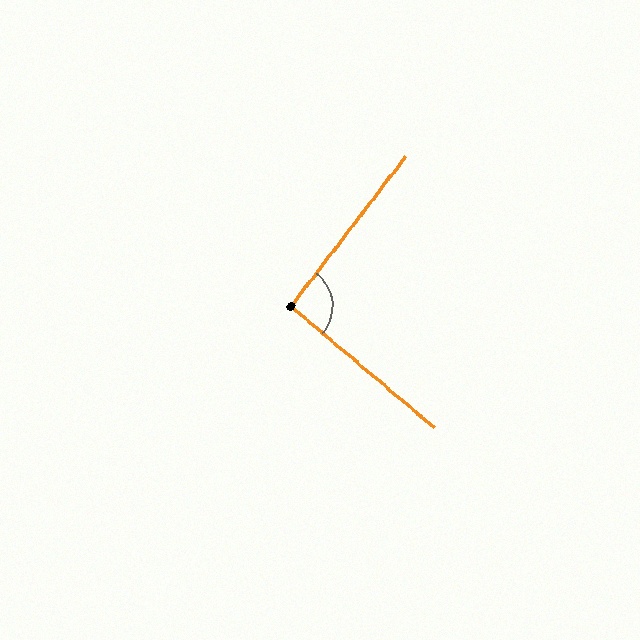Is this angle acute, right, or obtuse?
It is approximately a right angle.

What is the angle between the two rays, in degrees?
Approximately 93 degrees.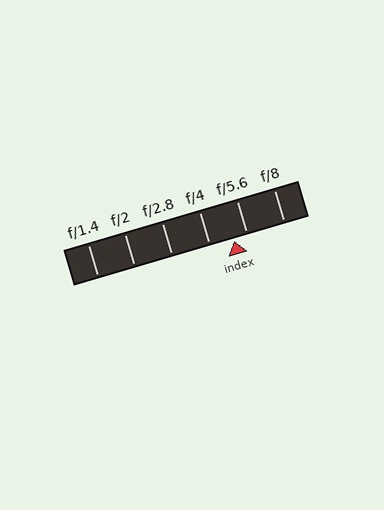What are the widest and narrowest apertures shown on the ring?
The widest aperture shown is f/1.4 and the narrowest is f/8.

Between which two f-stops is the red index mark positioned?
The index mark is between f/4 and f/5.6.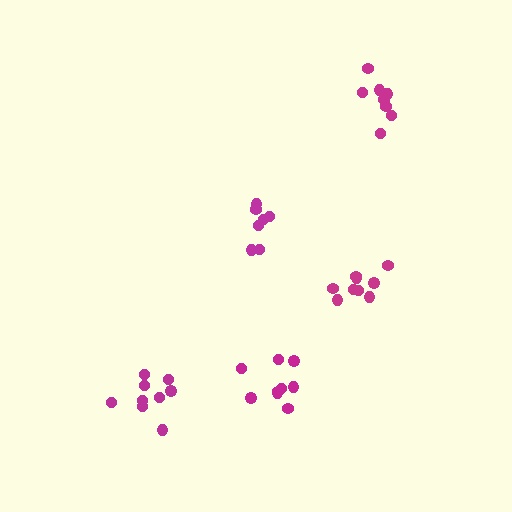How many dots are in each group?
Group 1: 9 dots, Group 2: 9 dots, Group 3: 9 dots, Group 4: 8 dots, Group 5: 7 dots (42 total).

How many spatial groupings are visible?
There are 5 spatial groupings.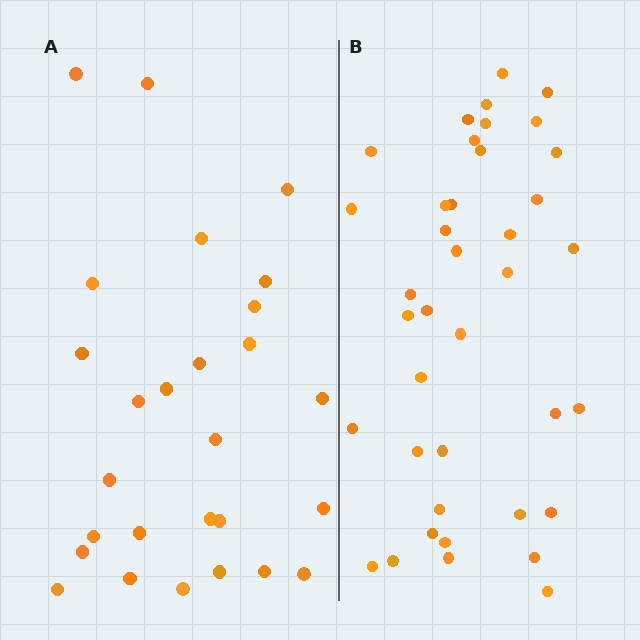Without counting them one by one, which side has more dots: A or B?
Region B (the right region) has more dots.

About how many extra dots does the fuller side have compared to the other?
Region B has roughly 12 or so more dots than region A.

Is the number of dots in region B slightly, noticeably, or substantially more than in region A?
Region B has noticeably more, but not dramatically so. The ratio is roughly 1.4 to 1.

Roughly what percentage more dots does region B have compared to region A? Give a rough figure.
About 45% more.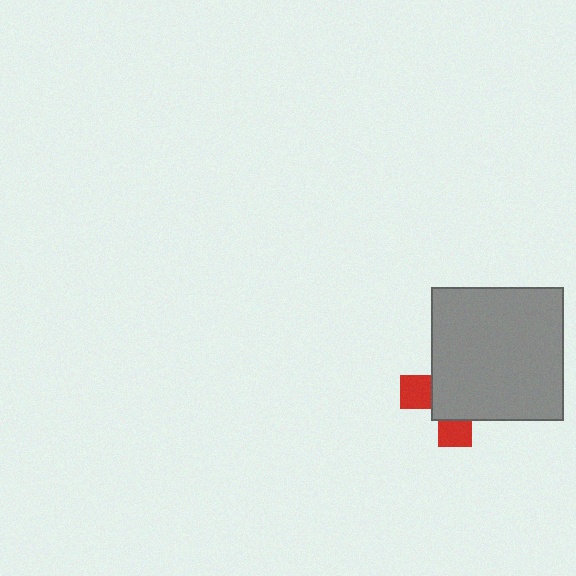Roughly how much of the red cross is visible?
A small part of it is visible (roughly 31%).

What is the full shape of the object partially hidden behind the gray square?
The partially hidden object is a red cross.